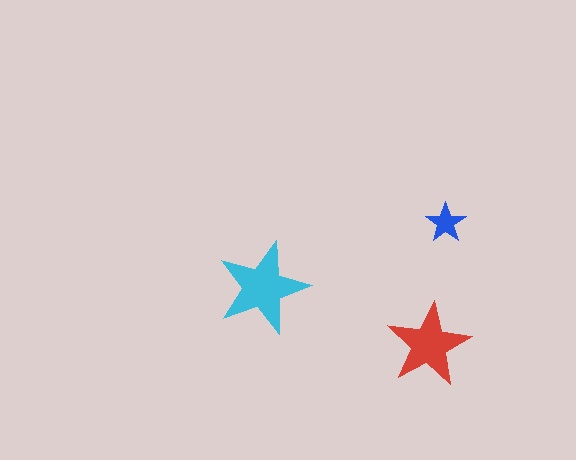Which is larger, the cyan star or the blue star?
The cyan one.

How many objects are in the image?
There are 3 objects in the image.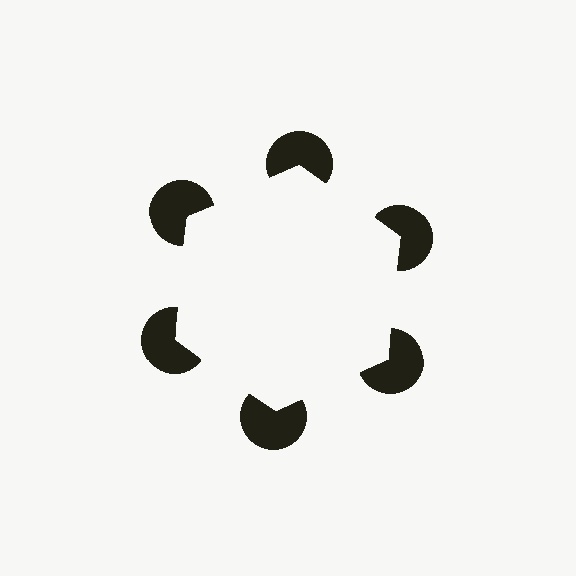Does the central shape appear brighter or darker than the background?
It typically appears slightly brighter than the background, even though no actual brightness change is drawn.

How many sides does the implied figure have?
6 sides.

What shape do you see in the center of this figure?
An illusory hexagon — its edges are inferred from the aligned wedge cuts in the pac-man discs, not physically drawn.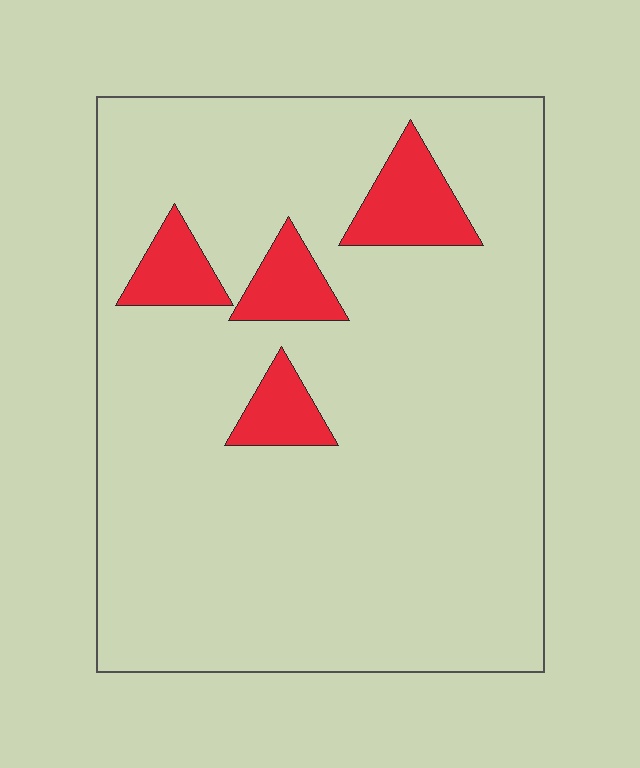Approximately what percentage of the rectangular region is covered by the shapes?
Approximately 10%.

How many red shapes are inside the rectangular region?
4.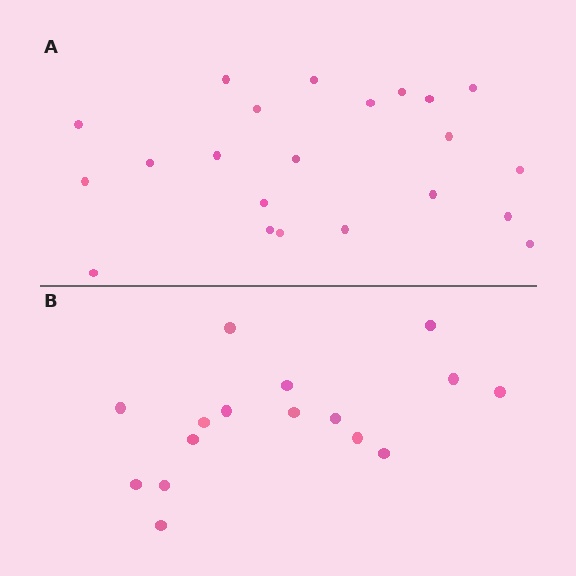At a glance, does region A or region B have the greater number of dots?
Region A (the top region) has more dots.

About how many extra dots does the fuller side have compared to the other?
Region A has about 6 more dots than region B.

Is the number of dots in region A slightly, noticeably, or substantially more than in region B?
Region A has noticeably more, but not dramatically so. The ratio is roughly 1.4 to 1.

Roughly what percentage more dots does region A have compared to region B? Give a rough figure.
About 40% more.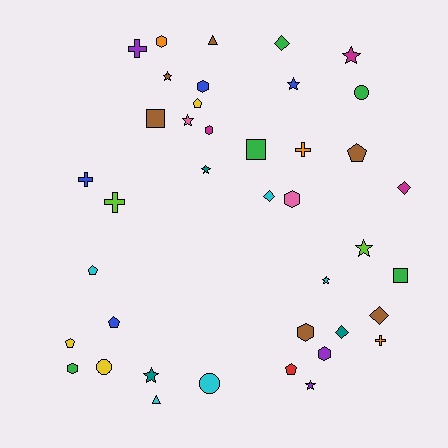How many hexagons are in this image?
There are 7 hexagons.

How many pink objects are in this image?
There are 2 pink objects.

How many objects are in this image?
There are 40 objects.